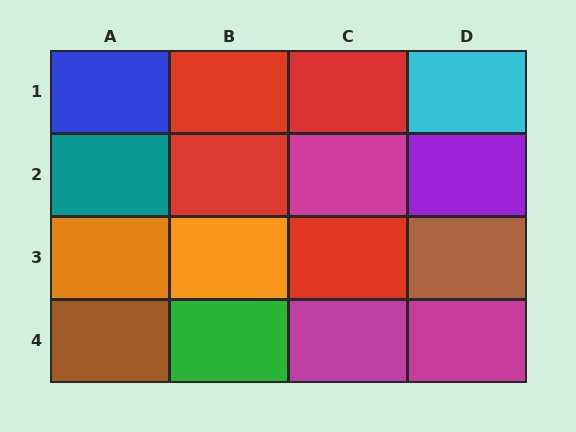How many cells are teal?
1 cell is teal.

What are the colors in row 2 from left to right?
Teal, red, magenta, purple.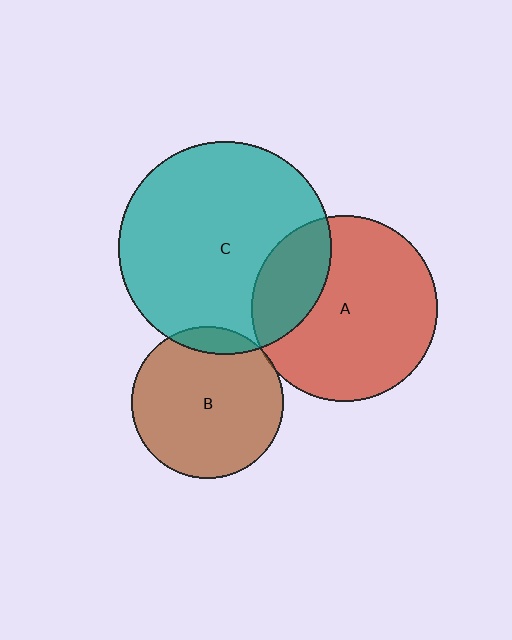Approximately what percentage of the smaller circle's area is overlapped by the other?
Approximately 25%.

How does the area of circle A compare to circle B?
Approximately 1.5 times.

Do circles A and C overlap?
Yes.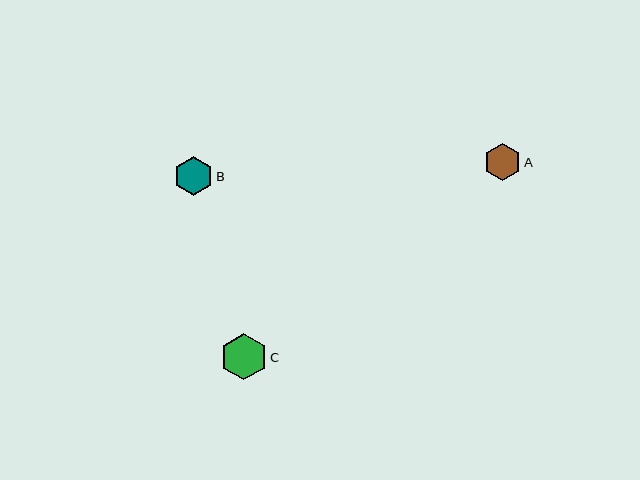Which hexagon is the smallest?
Hexagon A is the smallest with a size of approximately 37 pixels.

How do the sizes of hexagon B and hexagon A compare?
Hexagon B and hexagon A are approximately the same size.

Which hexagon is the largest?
Hexagon C is the largest with a size of approximately 47 pixels.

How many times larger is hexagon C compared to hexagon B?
Hexagon C is approximately 1.2 times the size of hexagon B.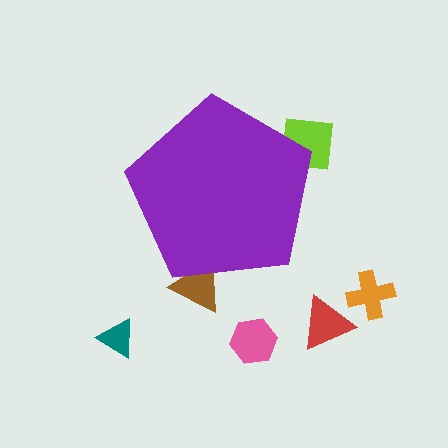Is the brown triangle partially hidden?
Yes, the brown triangle is partially hidden behind the purple pentagon.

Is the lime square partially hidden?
Yes, the lime square is partially hidden behind the purple pentagon.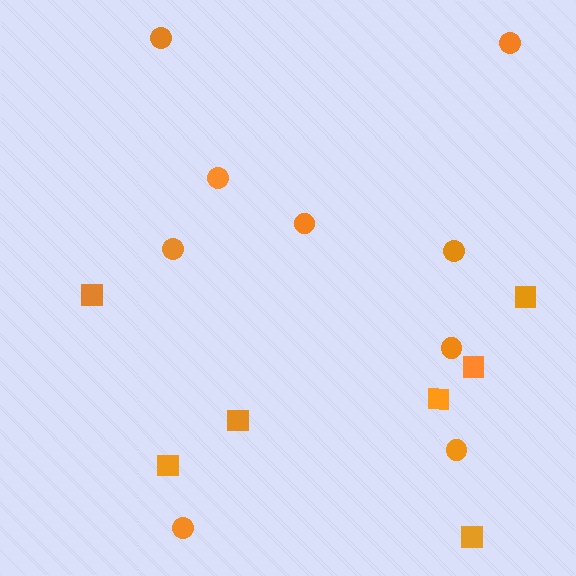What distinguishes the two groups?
There are 2 groups: one group of squares (7) and one group of circles (9).